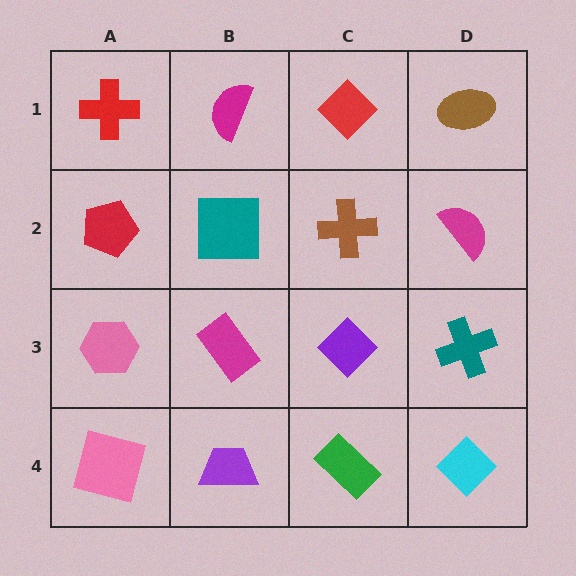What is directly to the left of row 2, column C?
A teal square.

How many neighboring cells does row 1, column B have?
3.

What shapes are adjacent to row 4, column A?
A pink hexagon (row 3, column A), a purple trapezoid (row 4, column B).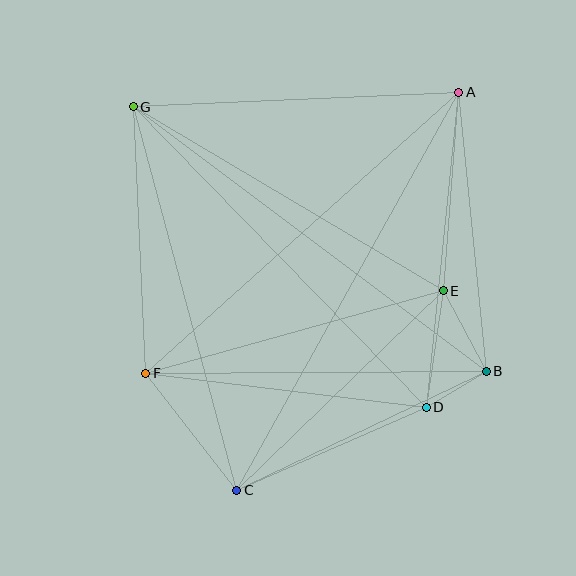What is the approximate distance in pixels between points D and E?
The distance between D and E is approximately 118 pixels.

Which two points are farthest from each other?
Points A and C are farthest from each other.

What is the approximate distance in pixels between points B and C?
The distance between B and C is approximately 276 pixels.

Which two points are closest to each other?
Points B and D are closest to each other.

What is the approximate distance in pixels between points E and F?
The distance between E and F is approximately 309 pixels.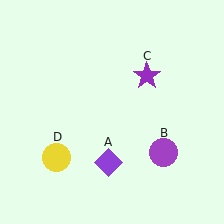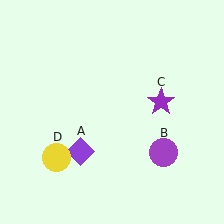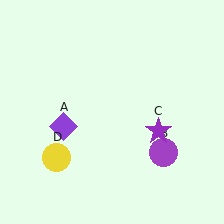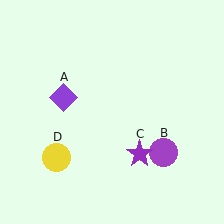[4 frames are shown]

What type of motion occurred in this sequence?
The purple diamond (object A), purple star (object C) rotated clockwise around the center of the scene.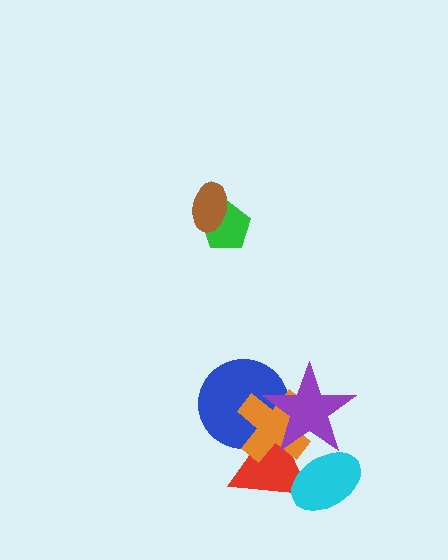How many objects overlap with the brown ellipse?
1 object overlaps with the brown ellipse.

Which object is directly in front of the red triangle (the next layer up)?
The cyan ellipse is directly in front of the red triangle.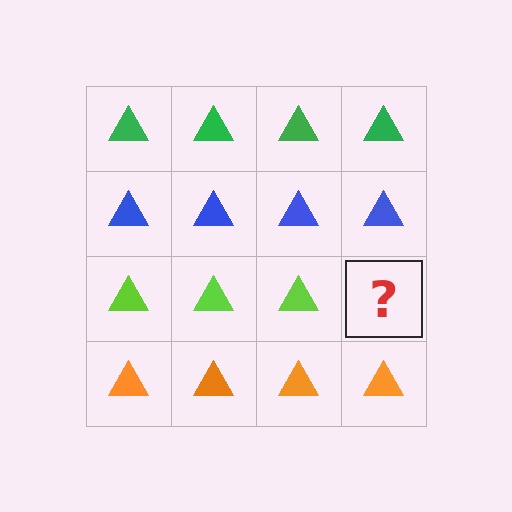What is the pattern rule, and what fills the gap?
The rule is that each row has a consistent color. The gap should be filled with a lime triangle.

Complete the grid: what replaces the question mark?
The question mark should be replaced with a lime triangle.